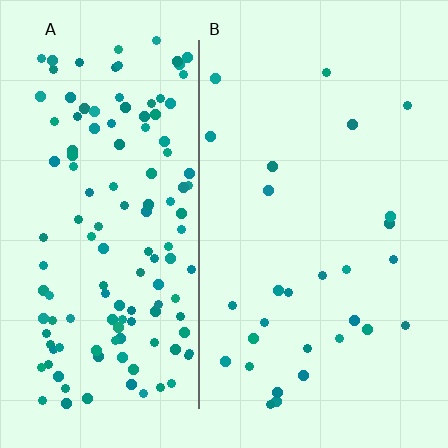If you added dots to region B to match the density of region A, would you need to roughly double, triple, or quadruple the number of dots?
Approximately quadruple.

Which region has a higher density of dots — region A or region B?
A (the left).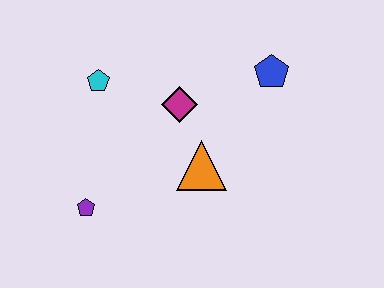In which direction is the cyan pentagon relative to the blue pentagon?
The cyan pentagon is to the left of the blue pentagon.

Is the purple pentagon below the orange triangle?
Yes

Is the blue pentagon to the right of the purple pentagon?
Yes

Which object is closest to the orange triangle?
The magenta diamond is closest to the orange triangle.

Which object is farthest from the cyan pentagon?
The blue pentagon is farthest from the cyan pentagon.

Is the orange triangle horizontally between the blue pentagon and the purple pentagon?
Yes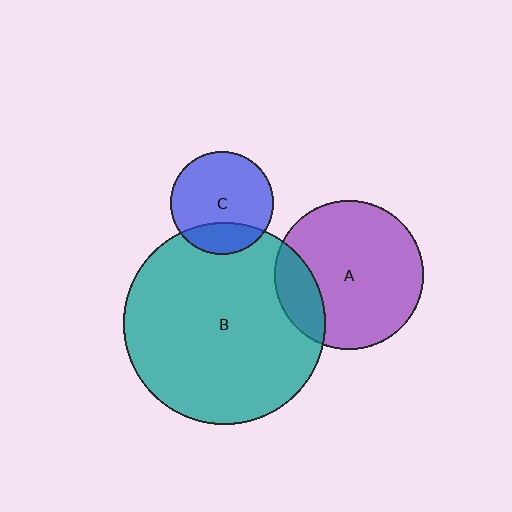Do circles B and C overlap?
Yes.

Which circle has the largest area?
Circle B (teal).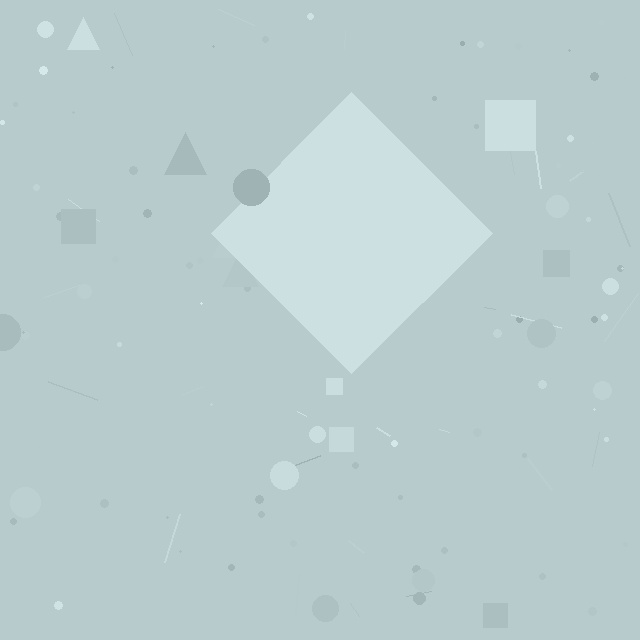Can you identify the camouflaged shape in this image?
The camouflaged shape is a diamond.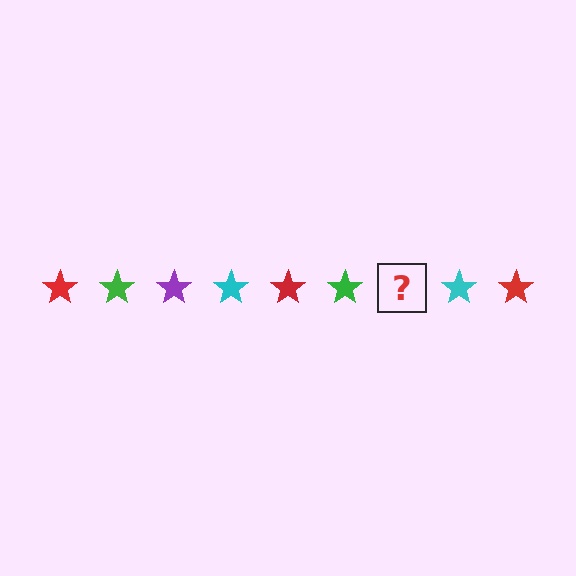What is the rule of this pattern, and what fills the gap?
The rule is that the pattern cycles through red, green, purple, cyan stars. The gap should be filled with a purple star.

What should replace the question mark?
The question mark should be replaced with a purple star.